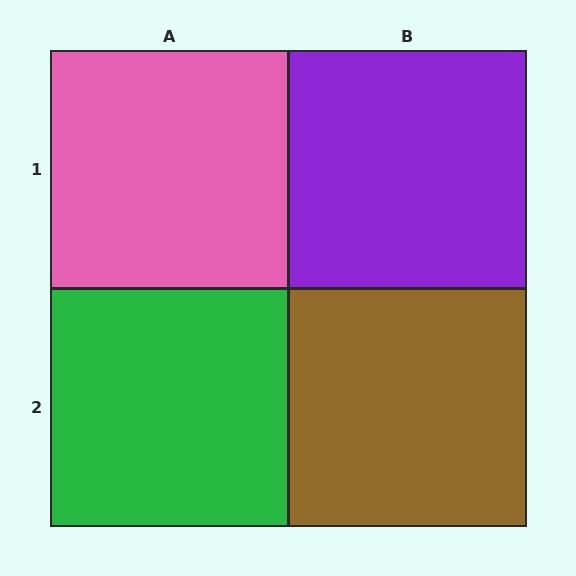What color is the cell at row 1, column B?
Purple.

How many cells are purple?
1 cell is purple.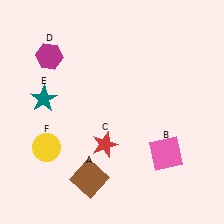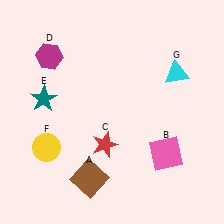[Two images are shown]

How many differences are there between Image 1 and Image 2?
There is 1 difference between the two images.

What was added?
A cyan triangle (G) was added in Image 2.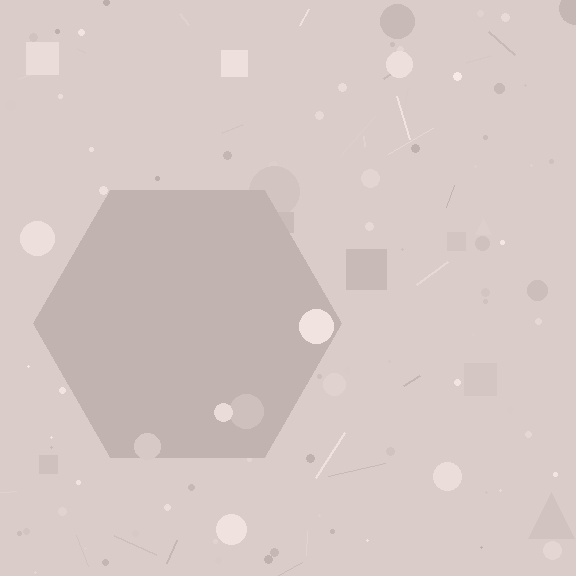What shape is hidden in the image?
A hexagon is hidden in the image.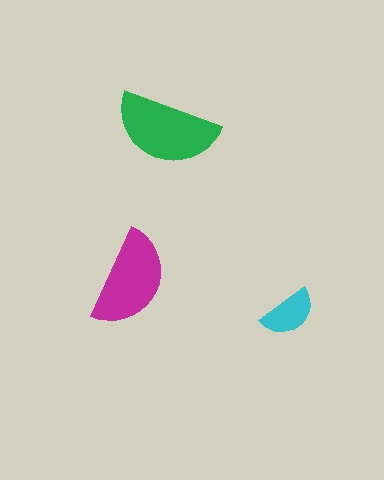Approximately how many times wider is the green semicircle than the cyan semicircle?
About 2 times wider.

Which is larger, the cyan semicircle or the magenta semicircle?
The magenta one.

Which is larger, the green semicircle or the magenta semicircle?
The green one.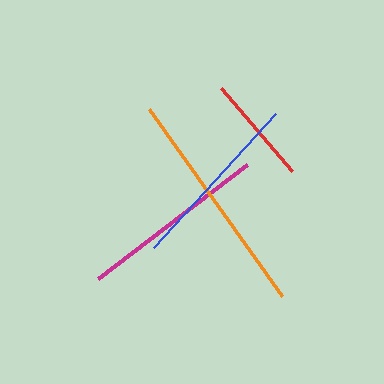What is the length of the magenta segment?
The magenta segment is approximately 188 pixels long.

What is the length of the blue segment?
The blue segment is approximately 181 pixels long.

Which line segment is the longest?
The orange line is the longest at approximately 229 pixels.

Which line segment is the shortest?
The red line is the shortest at approximately 110 pixels.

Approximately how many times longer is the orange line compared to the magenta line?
The orange line is approximately 1.2 times the length of the magenta line.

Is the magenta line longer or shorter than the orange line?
The orange line is longer than the magenta line.